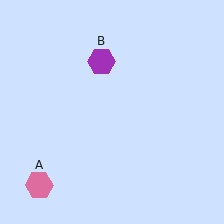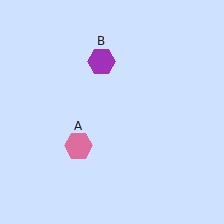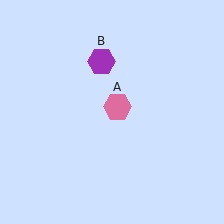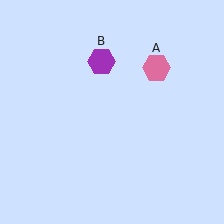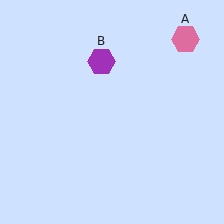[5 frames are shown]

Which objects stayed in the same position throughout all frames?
Purple hexagon (object B) remained stationary.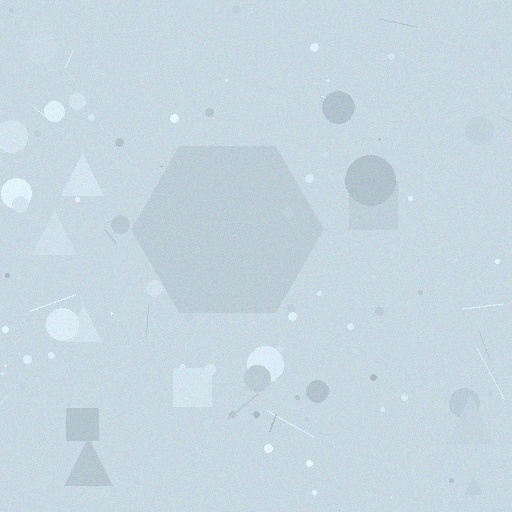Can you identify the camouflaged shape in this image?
The camouflaged shape is a hexagon.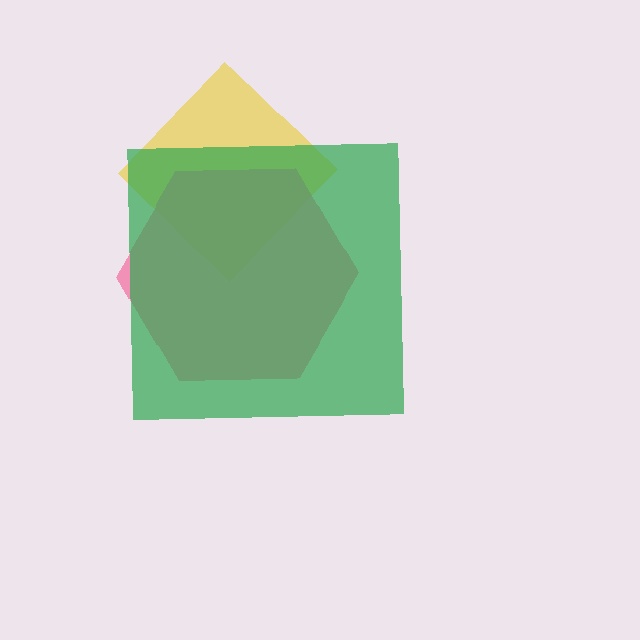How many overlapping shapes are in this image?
There are 3 overlapping shapes in the image.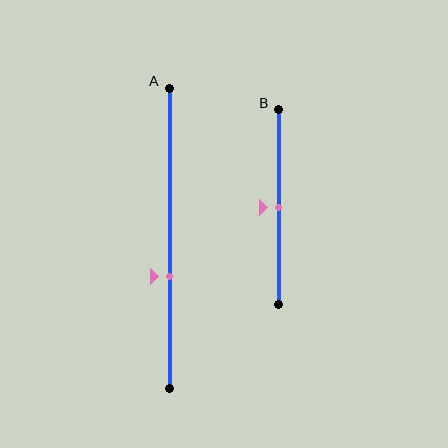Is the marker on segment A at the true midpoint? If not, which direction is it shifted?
No, the marker on segment A is shifted downward by about 13% of the segment length.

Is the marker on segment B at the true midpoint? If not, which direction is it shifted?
Yes, the marker on segment B is at the true midpoint.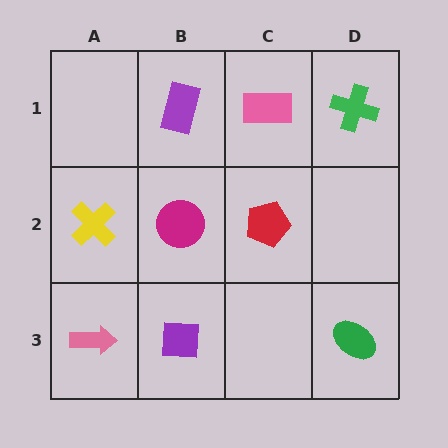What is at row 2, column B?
A magenta circle.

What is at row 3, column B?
A purple square.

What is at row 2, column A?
A yellow cross.